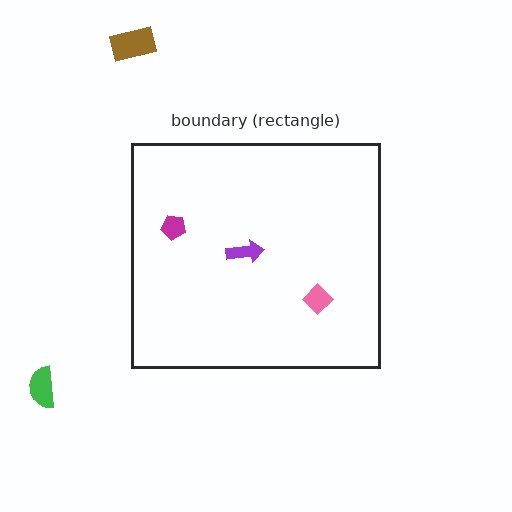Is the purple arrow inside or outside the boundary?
Inside.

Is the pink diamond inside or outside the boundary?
Inside.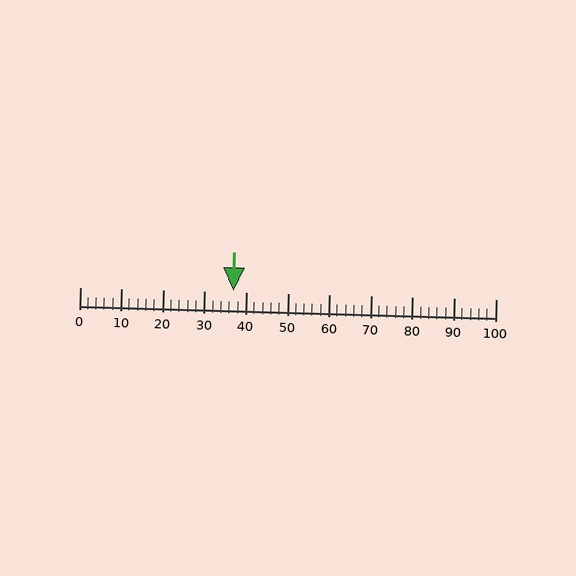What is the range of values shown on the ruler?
The ruler shows values from 0 to 100.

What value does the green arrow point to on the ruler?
The green arrow points to approximately 37.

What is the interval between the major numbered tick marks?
The major tick marks are spaced 10 units apart.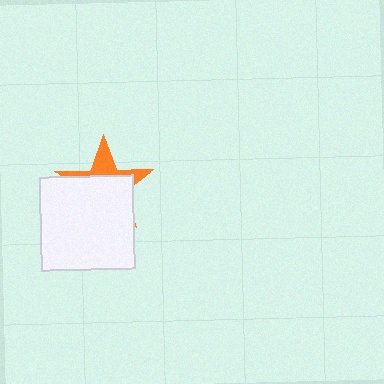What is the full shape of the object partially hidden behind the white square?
The partially hidden object is an orange star.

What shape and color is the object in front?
The object in front is a white square.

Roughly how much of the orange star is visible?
A small part of it is visible (roughly 34%).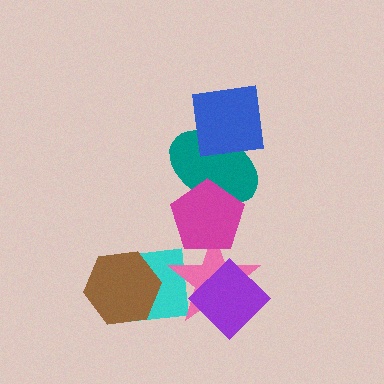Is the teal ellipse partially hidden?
Yes, it is partially covered by another shape.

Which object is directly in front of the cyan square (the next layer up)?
The pink star is directly in front of the cyan square.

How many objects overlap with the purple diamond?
2 objects overlap with the purple diamond.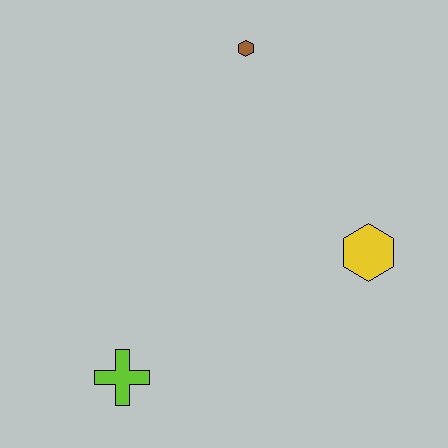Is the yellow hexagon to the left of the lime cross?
No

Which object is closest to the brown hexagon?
The yellow hexagon is closest to the brown hexagon.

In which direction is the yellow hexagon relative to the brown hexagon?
The yellow hexagon is below the brown hexagon.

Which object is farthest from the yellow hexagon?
The lime cross is farthest from the yellow hexagon.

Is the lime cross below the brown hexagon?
Yes